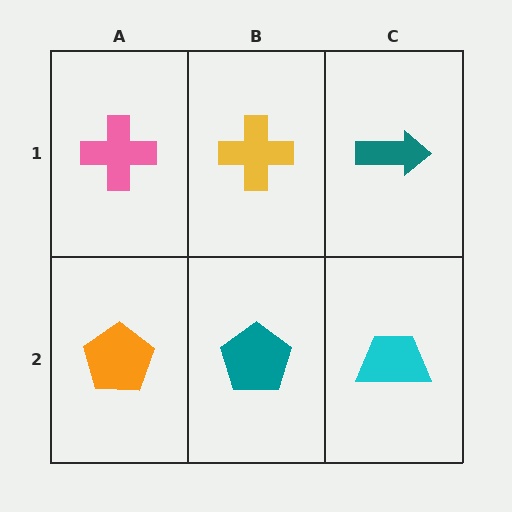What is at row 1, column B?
A yellow cross.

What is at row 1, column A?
A pink cross.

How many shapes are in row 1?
3 shapes.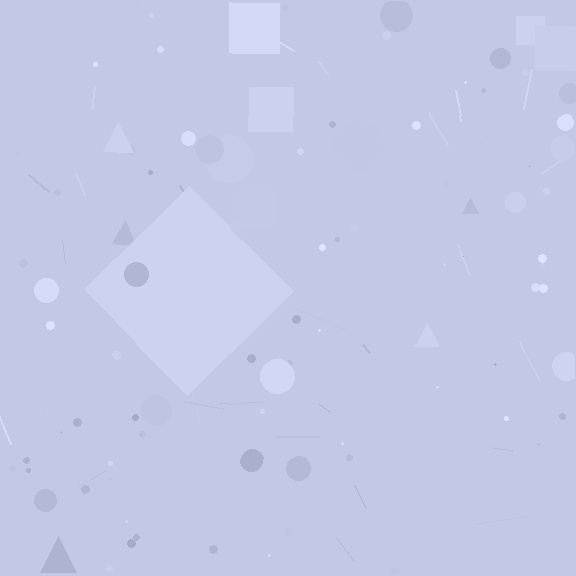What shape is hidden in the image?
A diamond is hidden in the image.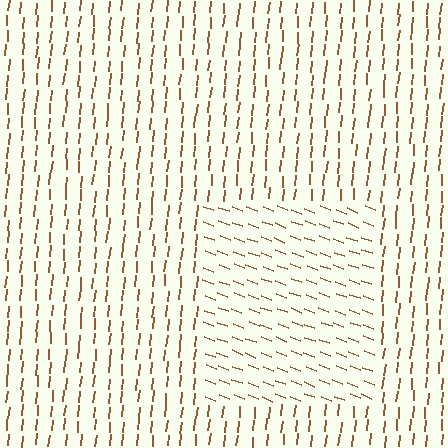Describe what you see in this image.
The image is filled with small brown line segments. A rectangle region in the image has lines oriented differently from the surrounding lines, creating a visible texture boundary.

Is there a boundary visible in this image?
Yes, there is a texture boundary formed by a change in line orientation.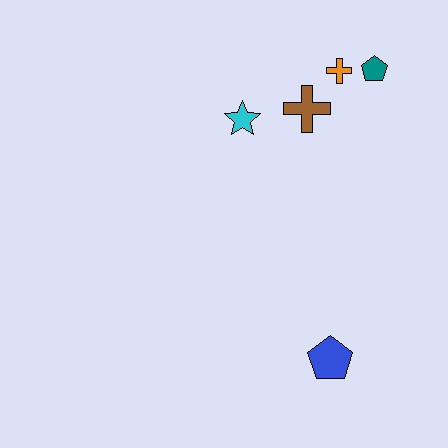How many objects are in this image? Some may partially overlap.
There are 5 objects.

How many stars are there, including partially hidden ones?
There is 1 star.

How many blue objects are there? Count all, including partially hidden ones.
There is 1 blue object.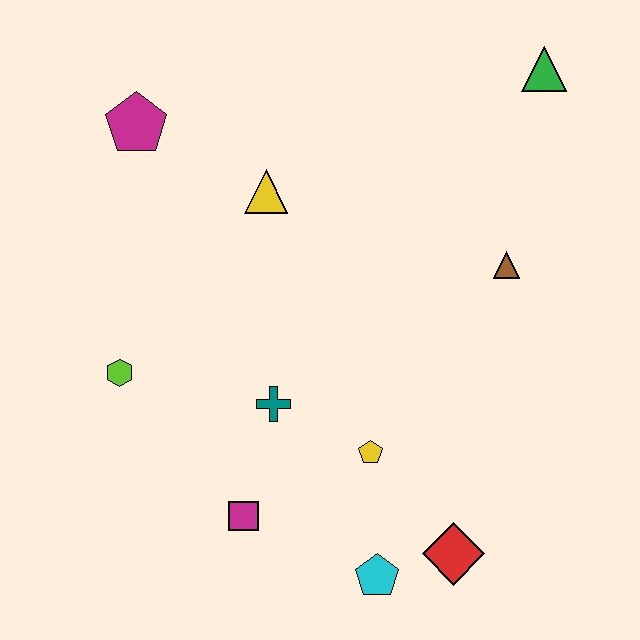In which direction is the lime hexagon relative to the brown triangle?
The lime hexagon is to the left of the brown triangle.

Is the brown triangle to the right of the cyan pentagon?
Yes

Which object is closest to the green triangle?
The brown triangle is closest to the green triangle.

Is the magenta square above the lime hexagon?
No